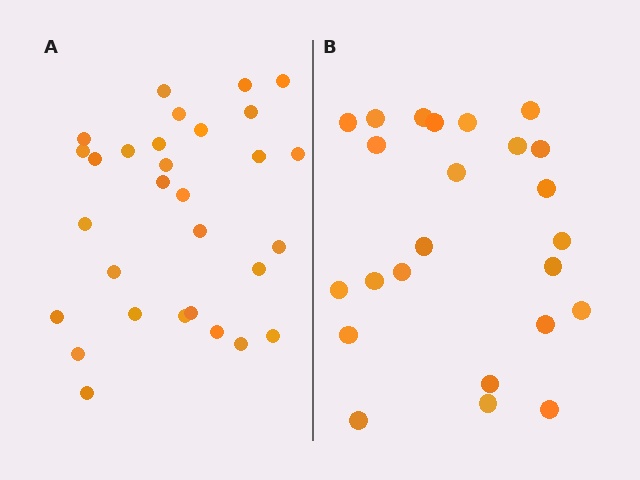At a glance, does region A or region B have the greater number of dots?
Region A (the left region) has more dots.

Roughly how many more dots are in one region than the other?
Region A has about 6 more dots than region B.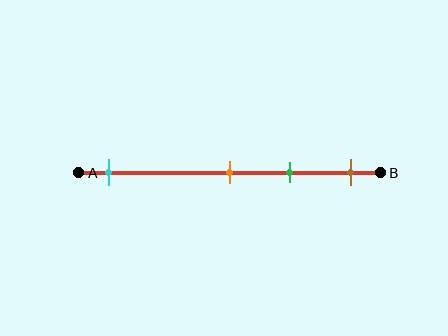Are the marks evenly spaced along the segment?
No, the marks are not evenly spaced.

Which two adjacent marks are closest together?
The orange and green marks are the closest adjacent pair.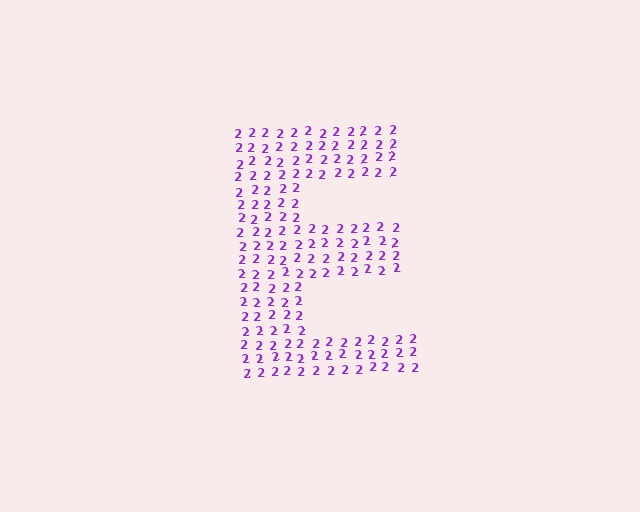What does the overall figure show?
The overall figure shows the letter E.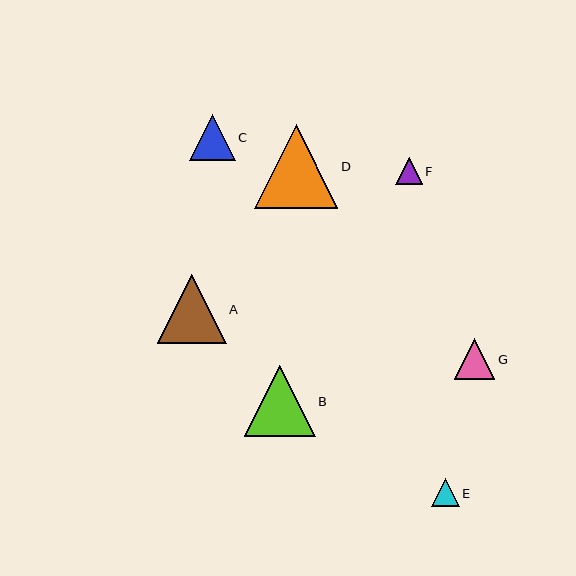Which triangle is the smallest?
Triangle F is the smallest with a size of approximately 27 pixels.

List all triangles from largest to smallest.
From largest to smallest: D, B, A, C, G, E, F.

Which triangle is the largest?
Triangle D is the largest with a size of approximately 84 pixels.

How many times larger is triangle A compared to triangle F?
Triangle A is approximately 2.6 times the size of triangle F.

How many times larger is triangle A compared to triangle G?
Triangle A is approximately 1.7 times the size of triangle G.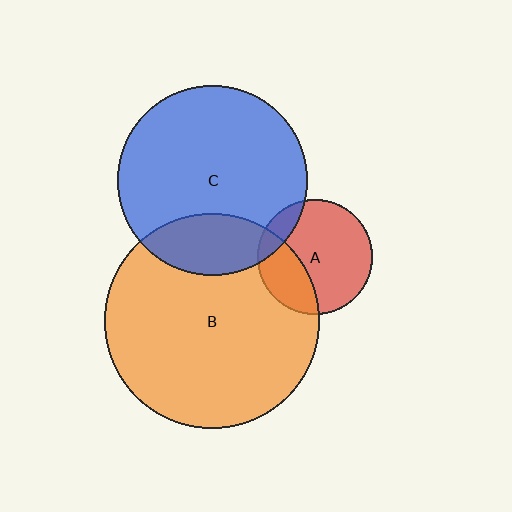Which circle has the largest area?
Circle B (orange).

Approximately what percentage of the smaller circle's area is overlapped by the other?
Approximately 30%.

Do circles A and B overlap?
Yes.